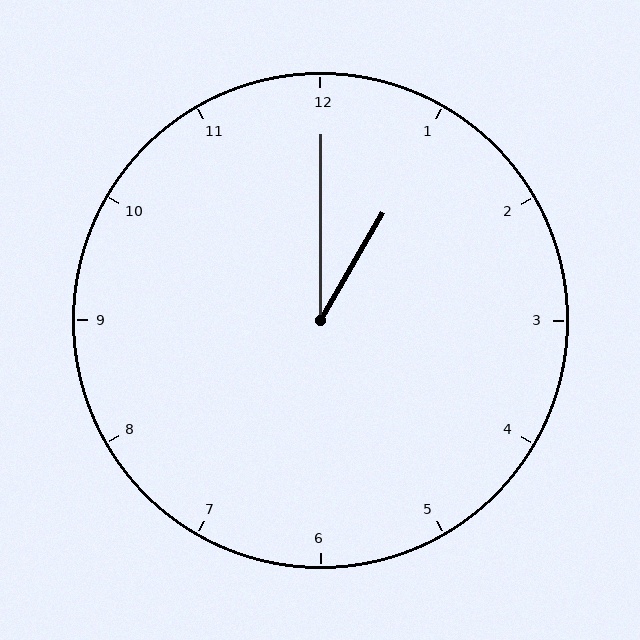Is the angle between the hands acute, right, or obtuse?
It is acute.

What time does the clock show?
1:00.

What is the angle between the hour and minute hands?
Approximately 30 degrees.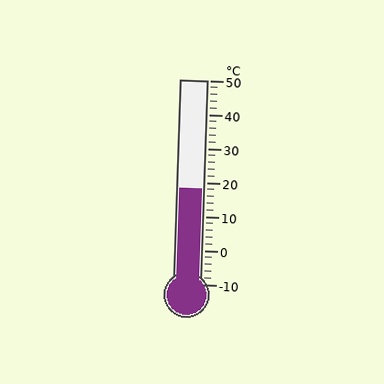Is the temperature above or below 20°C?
The temperature is below 20°C.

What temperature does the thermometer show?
The thermometer shows approximately 18°C.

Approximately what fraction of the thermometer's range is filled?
The thermometer is filled to approximately 45% of its range.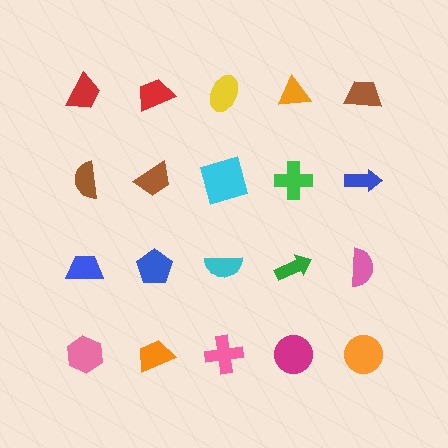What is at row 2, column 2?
A brown trapezoid.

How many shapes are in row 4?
5 shapes.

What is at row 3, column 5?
A pink semicircle.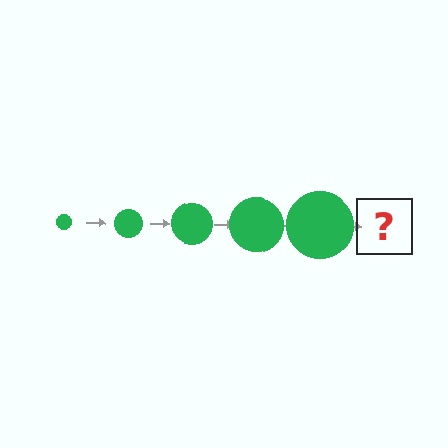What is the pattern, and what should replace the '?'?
The pattern is that the circle gets progressively larger each step. The '?' should be a green circle, larger than the previous one.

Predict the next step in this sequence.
The next step is a green circle, larger than the previous one.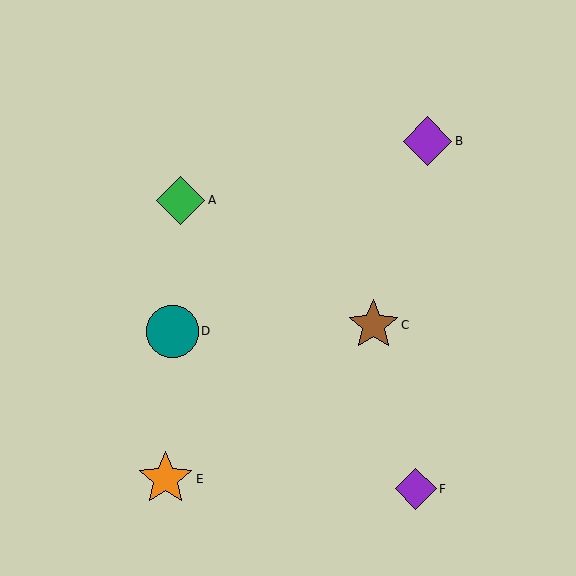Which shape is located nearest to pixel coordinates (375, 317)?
The brown star (labeled C) at (373, 325) is nearest to that location.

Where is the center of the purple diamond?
The center of the purple diamond is at (416, 489).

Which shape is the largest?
The orange star (labeled E) is the largest.